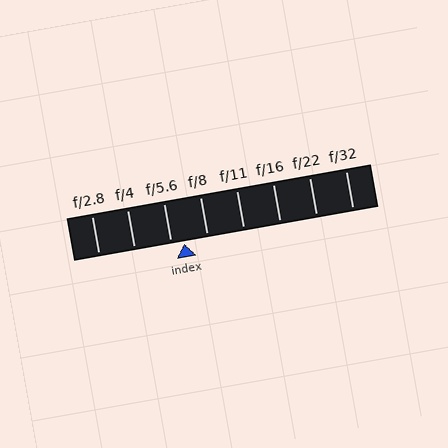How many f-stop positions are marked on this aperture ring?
There are 8 f-stop positions marked.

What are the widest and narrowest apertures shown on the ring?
The widest aperture shown is f/2.8 and the narrowest is f/32.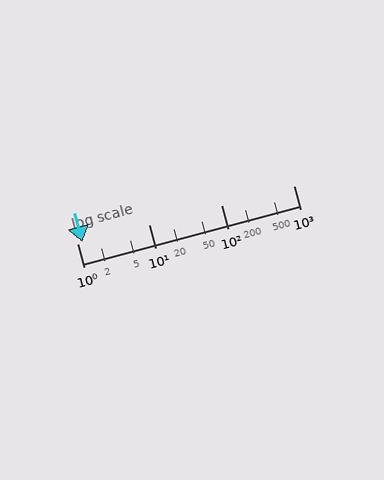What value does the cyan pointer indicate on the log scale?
The pointer indicates approximately 1.2.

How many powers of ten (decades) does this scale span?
The scale spans 3 decades, from 1 to 1000.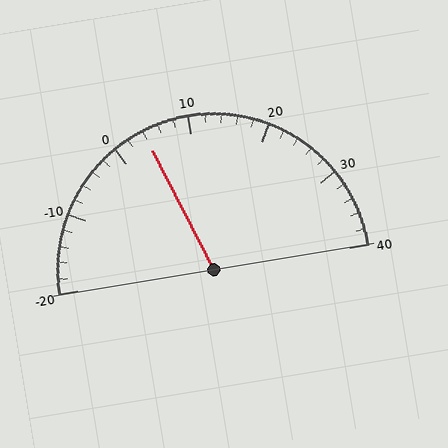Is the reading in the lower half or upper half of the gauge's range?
The reading is in the lower half of the range (-20 to 40).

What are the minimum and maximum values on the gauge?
The gauge ranges from -20 to 40.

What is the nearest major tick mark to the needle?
The nearest major tick mark is 0.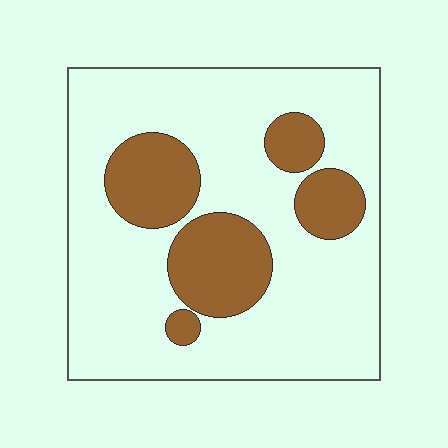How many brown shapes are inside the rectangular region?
5.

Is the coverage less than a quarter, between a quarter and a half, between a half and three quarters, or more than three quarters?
Less than a quarter.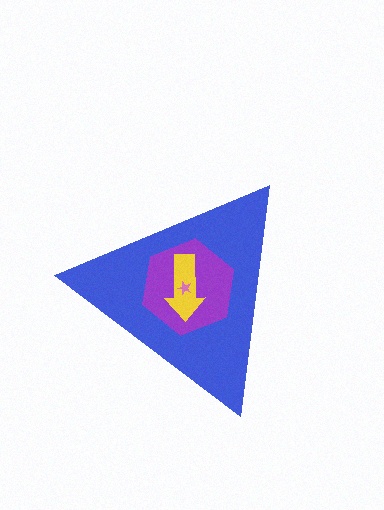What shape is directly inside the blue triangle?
The purple hexagon.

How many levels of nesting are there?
4.